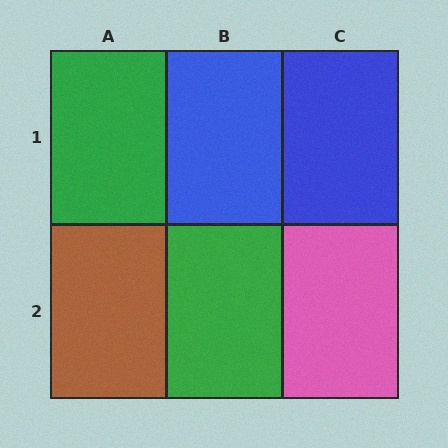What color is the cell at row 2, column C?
Pink.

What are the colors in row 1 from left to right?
Green, blue, blue.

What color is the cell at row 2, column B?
Green.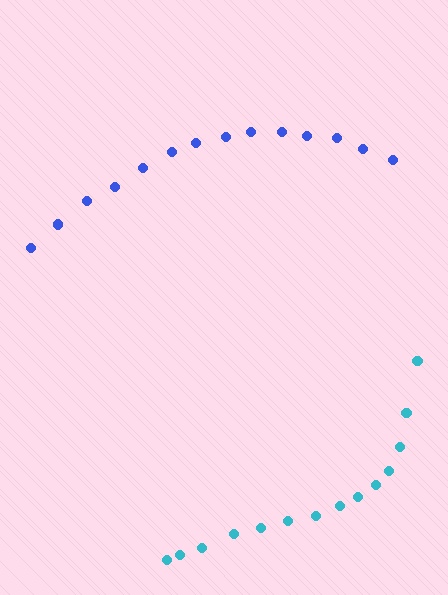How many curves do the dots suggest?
There are 2 distinct paths.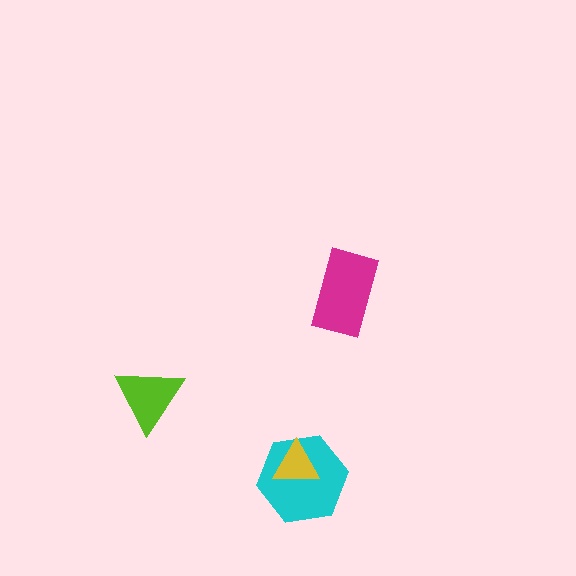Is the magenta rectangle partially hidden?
No, no other shape covers it.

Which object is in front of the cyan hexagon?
The yellow triangle is in front of the cyan hexagon.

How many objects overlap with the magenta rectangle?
0 objects overlap with the magenta rectangle.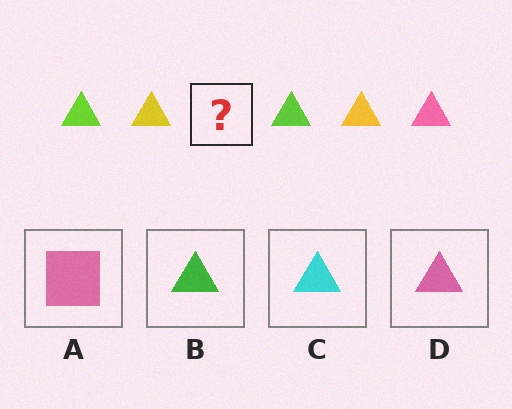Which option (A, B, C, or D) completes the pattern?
D.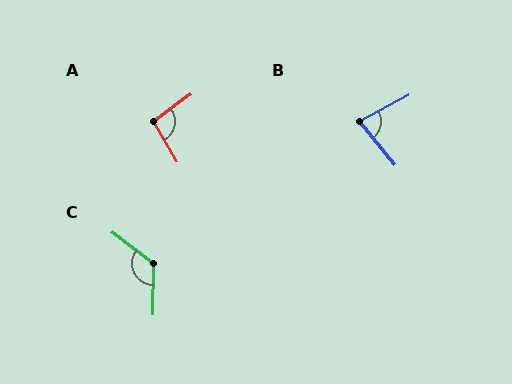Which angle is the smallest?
B, at approximately 79 degrees.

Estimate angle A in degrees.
Approximately 96 degrees.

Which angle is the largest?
C, at approximately 127 degrees.